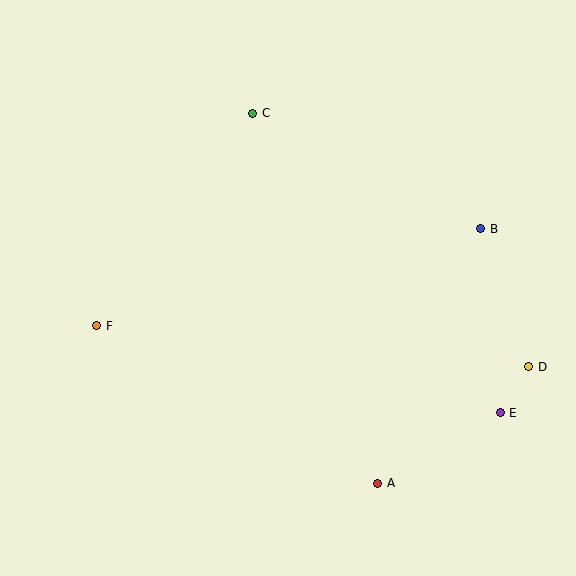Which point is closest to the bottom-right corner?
Point E is closest to the bottom-right corner.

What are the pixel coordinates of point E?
Point E is at (500, 413).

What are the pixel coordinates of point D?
Point D is at (529, 367).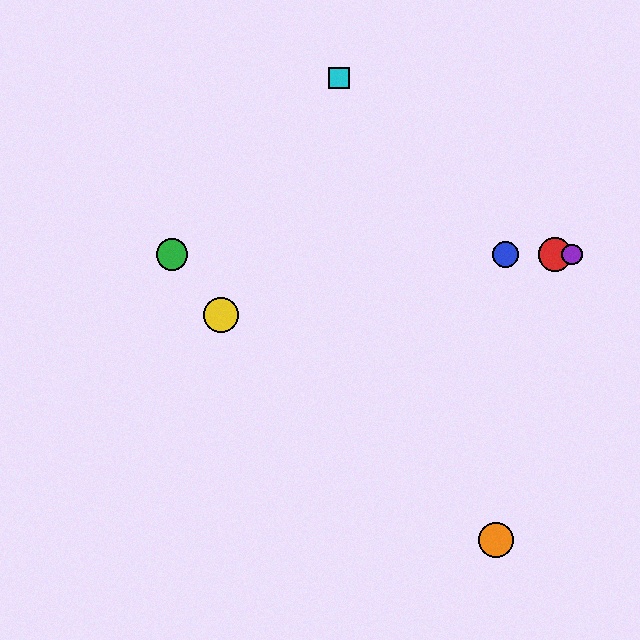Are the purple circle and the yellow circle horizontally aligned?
No, the purple circle is at y≈255 and the yellow circle is at y≈315.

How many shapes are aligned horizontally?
4 shapes (the red circle, the blue circle, the green circle, the purple circle) are aligned horizontally.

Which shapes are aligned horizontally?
The red circle, the blue circle, the green circle, the purple circle are aligned horizontally.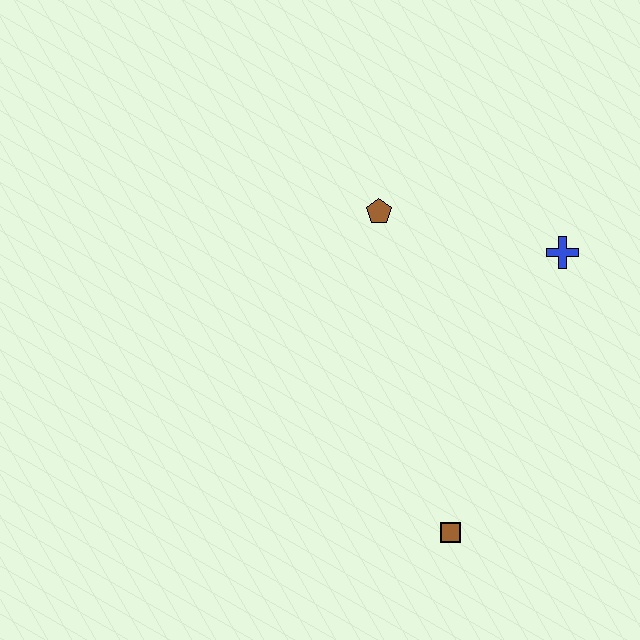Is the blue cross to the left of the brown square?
No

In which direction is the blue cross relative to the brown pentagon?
The blue cross is to the right of the brown pentagon.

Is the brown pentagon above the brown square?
Yes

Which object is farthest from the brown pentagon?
The brown square is farthest from the brown pentagon.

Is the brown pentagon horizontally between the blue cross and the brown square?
No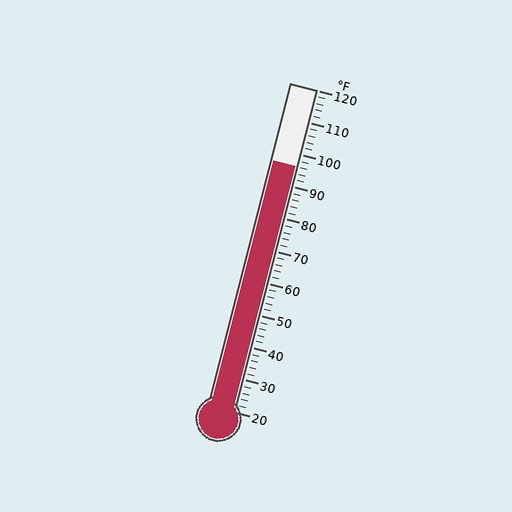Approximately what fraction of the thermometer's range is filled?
The thermometer is filled to approximately 75% of its range.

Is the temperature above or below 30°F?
The temperature is above 30°F.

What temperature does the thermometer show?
The thermometer shows approximately 96°F.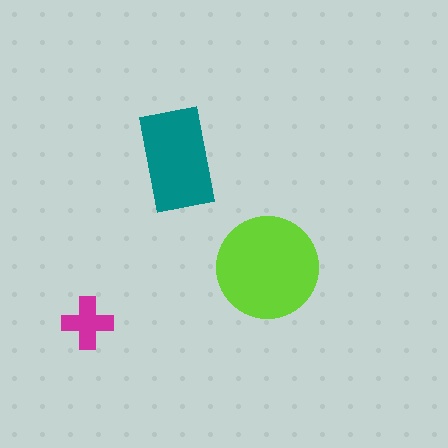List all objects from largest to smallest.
The lime circle, the teal rectangle, the magenta cross.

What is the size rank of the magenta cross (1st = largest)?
3rd.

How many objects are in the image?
There are 3 objects in the image.